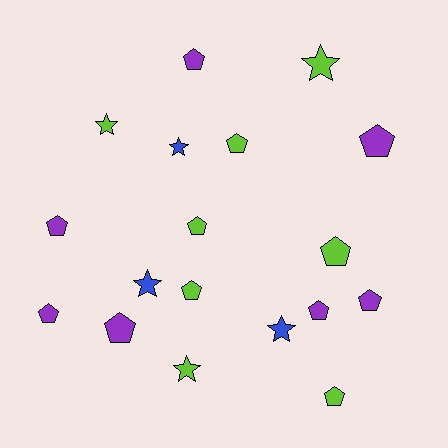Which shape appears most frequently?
Pentagon, with 12 objects.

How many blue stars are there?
There are 3 blue stars.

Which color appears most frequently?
Lime, with 8 objects.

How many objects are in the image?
There are 18 objects.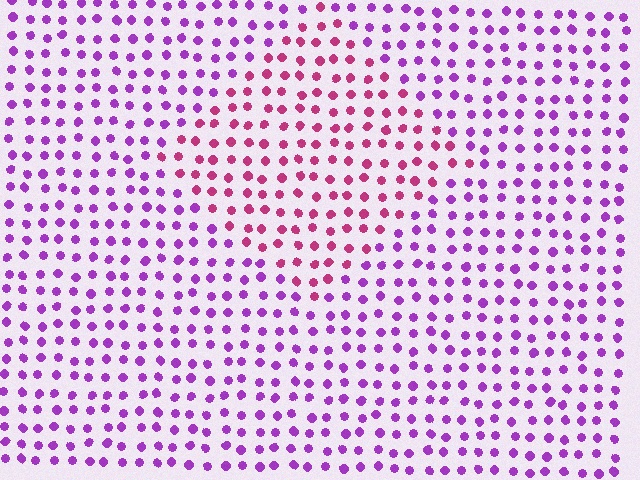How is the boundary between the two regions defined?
The boundary is defined purely by a slight shift in hue (about 42 degrees). Spacing, size, and orientation are identical on both sides.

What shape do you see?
I see a diamond.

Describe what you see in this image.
The image is filled with small purple elements in a uniform arrangement. A diamond-shaped region is visible where the elements are tinted to a slightly different hue, forming a subtle color boundary.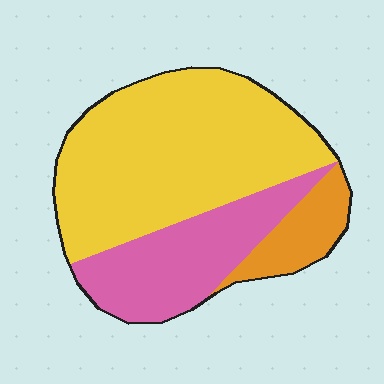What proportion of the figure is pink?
Pink takes up about one quarter (1/4) of the figure.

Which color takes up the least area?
Orange, at roughly 10%.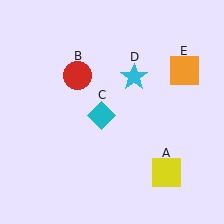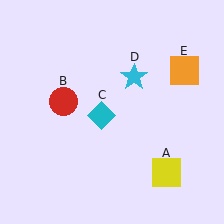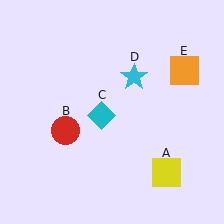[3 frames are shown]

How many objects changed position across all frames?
1 object changed position: red circle (object B).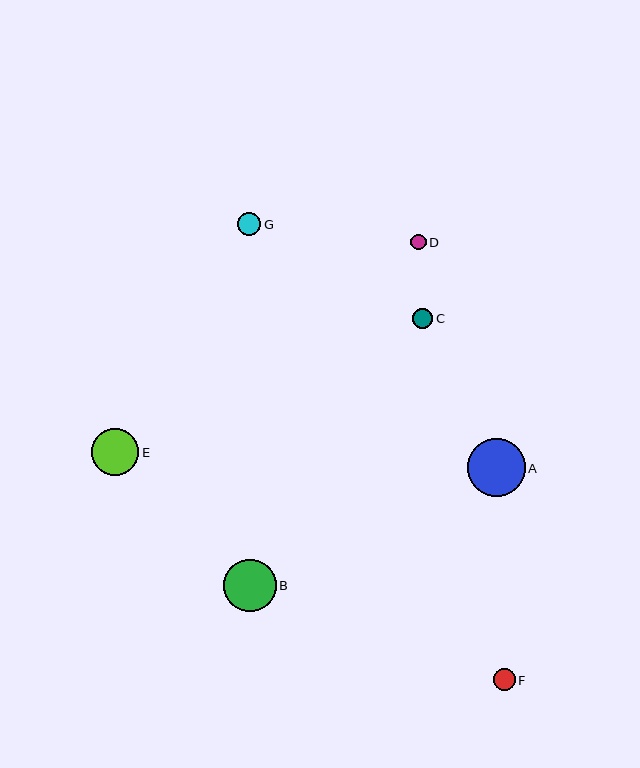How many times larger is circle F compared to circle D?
Circle F is approximately 1.4 times the size of circle D.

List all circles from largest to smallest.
From largest to smallest: A, B, E, G, F, C, D.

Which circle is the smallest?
Circle D is the smallest with a size of approximately 16 pixels.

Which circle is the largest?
Circle A is the largest with a size of approximately 57 pixels.